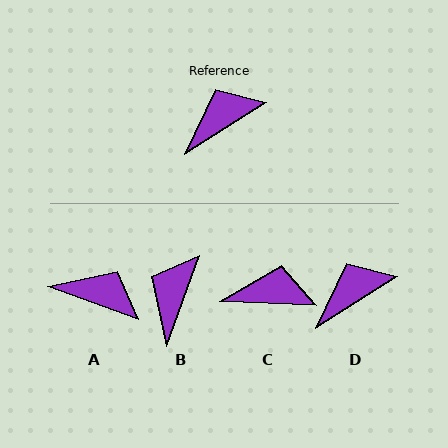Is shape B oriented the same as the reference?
No, it is off by about 38 degrees.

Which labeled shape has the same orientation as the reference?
D.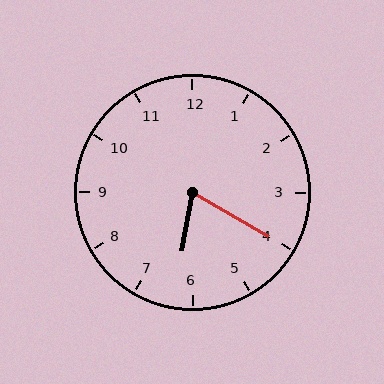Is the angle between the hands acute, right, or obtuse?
It is acute.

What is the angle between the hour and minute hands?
Approximately 70 degrees.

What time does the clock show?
6:20.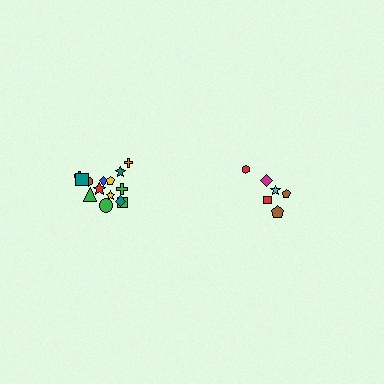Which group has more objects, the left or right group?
The left group.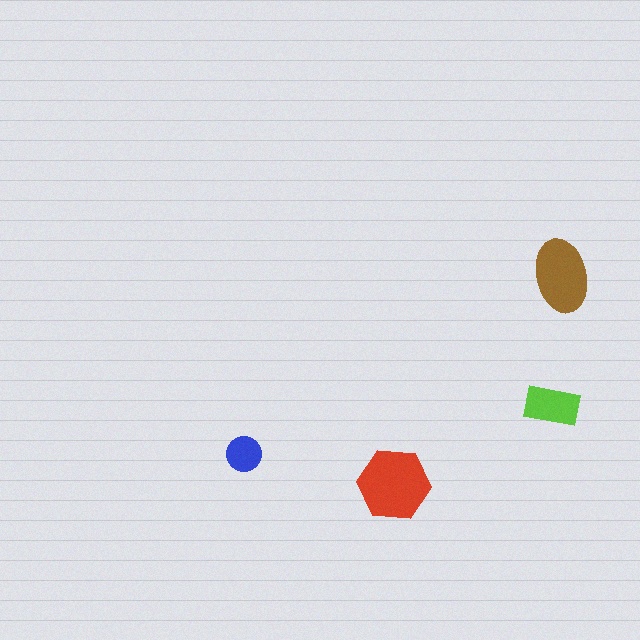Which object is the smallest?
The blue circle.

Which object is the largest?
The red hexagon.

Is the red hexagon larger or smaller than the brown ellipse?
Larger.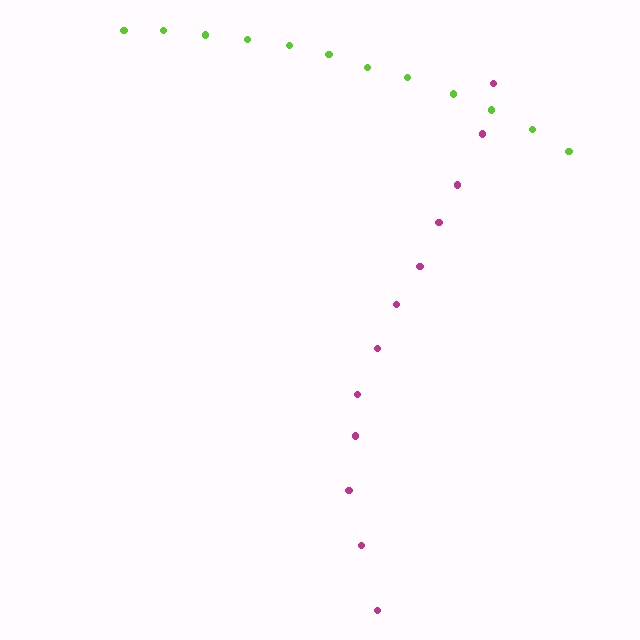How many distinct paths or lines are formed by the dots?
There are 2 distinct paths.